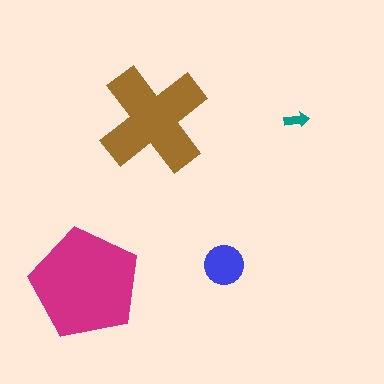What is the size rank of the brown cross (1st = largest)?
2nd.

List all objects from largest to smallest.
The magenta pentagon, the brown cross, the blue circle, the teal arrow.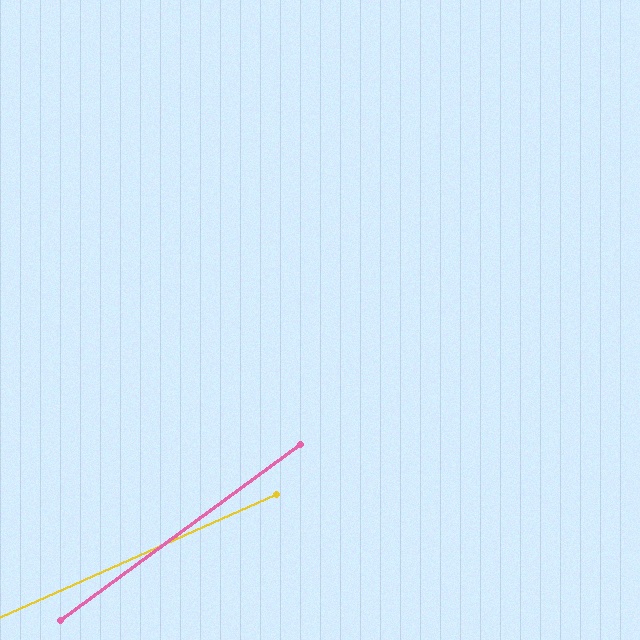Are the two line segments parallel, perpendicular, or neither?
Neither parallel nor perpendicular — they differ by about 12°.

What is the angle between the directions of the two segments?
Approximately 12 degrees.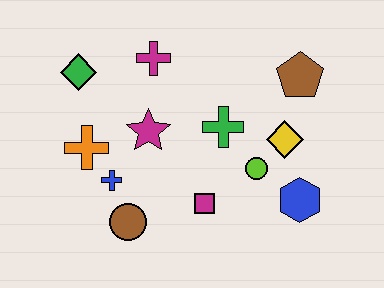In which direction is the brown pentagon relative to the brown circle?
The brown pentagon is to the right of the brown circle.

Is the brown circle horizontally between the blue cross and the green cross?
Yes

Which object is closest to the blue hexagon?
The lime circle is closest to the blue hexagon.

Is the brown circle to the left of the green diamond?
No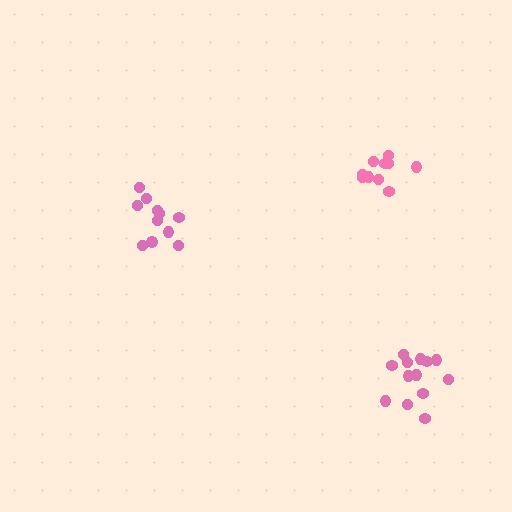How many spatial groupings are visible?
There are 3 spatial groupings.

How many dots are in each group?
Group 1: 13 dots, Group 2: 11 dots, Group 3: 10 dots (34 total).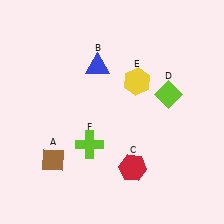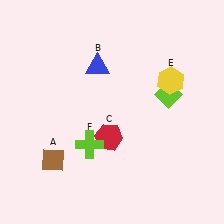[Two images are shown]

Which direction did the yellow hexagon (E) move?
The yellow hexagon (E) moved right.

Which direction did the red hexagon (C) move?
The red hexagon (C) moved up.